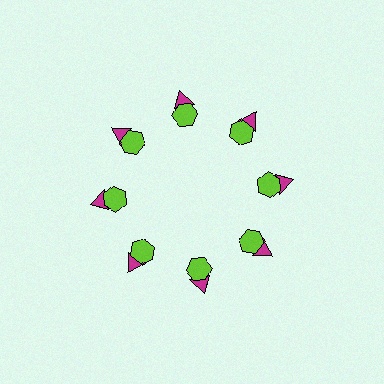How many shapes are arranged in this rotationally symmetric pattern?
There are 16 shapes, arranged in 8 groups of 2.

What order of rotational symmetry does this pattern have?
This pattern has 8-fold rotational symmetry.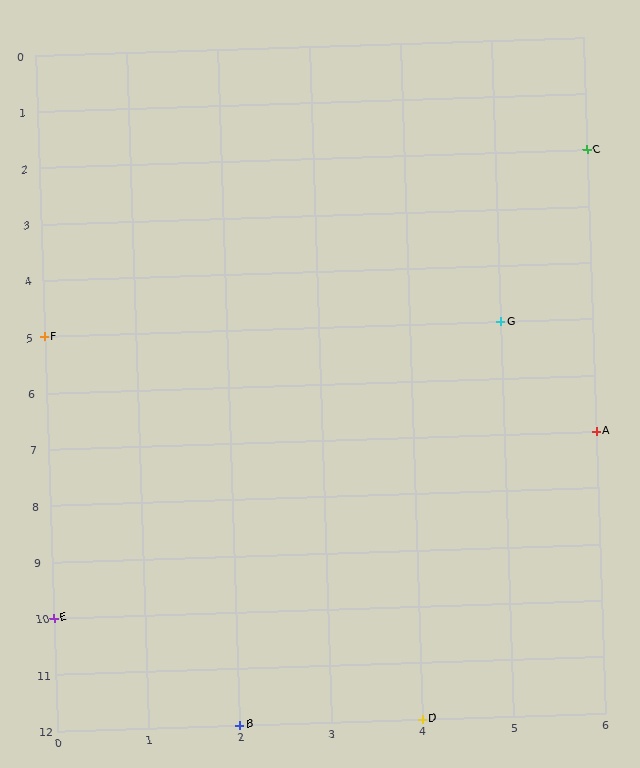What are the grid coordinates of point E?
Point E is at grid coordinates (0, 10).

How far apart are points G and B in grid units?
Points G and B are 3 columns and 7 rows apart (about 7.6 grid units diagonally).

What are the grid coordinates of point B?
Point B is at grid coordinates (2, 12).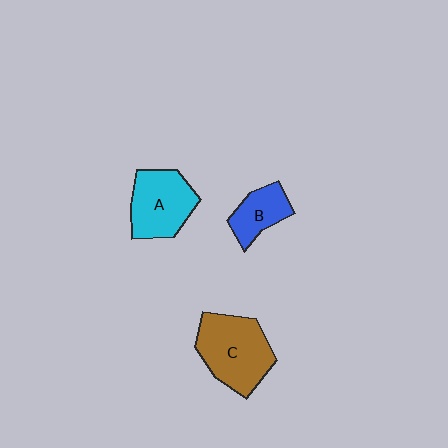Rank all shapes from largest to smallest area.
From largest to smallest: C (brown), A (cyan), B (blue).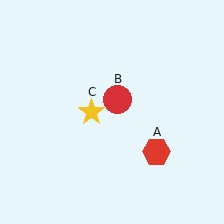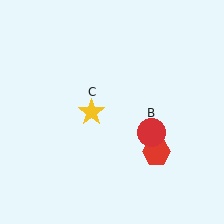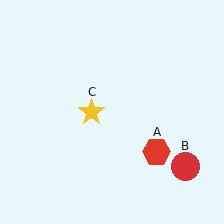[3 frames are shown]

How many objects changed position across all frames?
1 object changed position: red circle (object B).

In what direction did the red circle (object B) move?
The red circle (object B) moved down and to the right.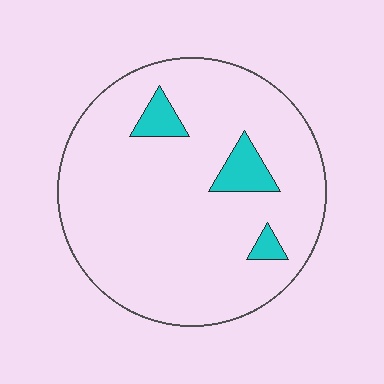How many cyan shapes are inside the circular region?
3.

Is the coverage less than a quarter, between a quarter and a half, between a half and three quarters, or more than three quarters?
Less than a quarter.